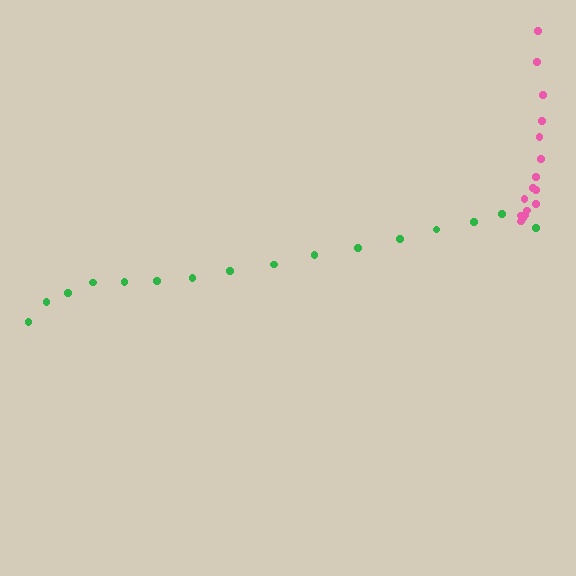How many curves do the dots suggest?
There are 2 distinct paths.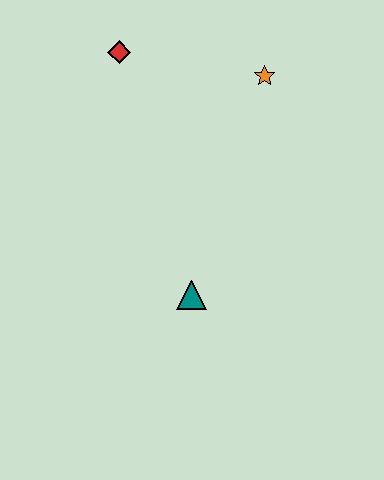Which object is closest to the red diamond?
The orange star is closest to the red diamond.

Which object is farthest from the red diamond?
The teal triangle is farthest from the red diamond.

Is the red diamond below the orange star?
No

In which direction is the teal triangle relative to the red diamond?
The teal triangle is below the red diamond.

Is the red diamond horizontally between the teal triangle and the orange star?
No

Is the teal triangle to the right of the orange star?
No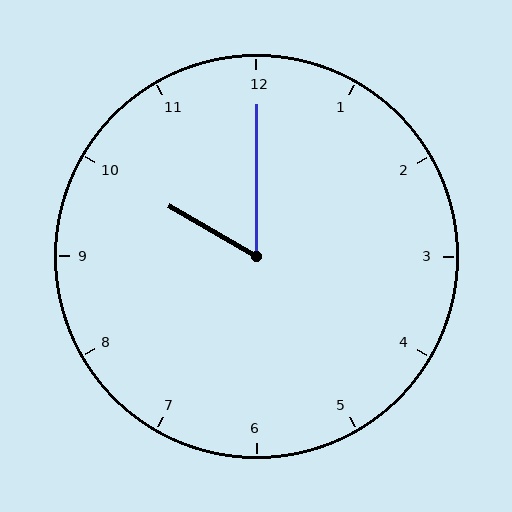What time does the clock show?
10:00.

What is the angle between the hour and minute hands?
Approximately 60 degrees.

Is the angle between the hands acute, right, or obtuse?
It is acute.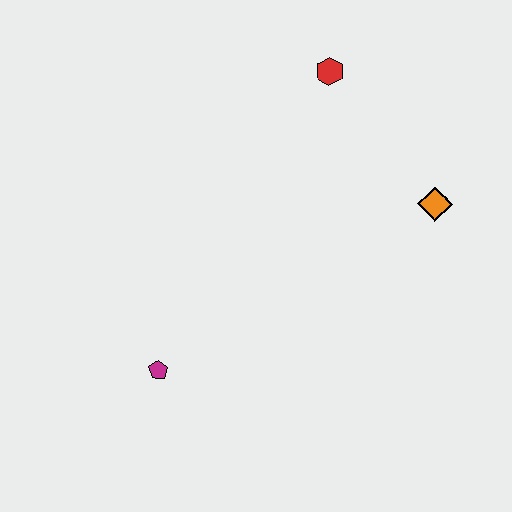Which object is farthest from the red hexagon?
The magenta pentagon is farthest from the red hexagon.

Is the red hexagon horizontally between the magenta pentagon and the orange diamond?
Yes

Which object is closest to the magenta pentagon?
The orange diamond is closest to the magenta pentagon.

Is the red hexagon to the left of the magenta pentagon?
No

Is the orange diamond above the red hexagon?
No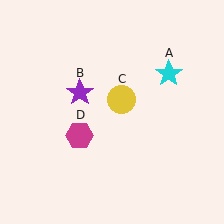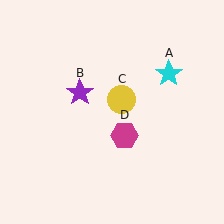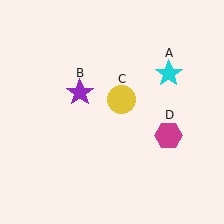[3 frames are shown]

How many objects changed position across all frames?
1 object changed position: magenta hexagon (object D).